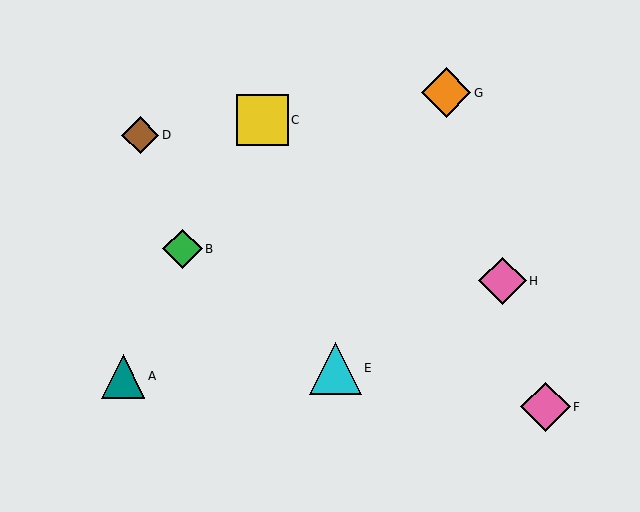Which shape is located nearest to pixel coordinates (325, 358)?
The cyan triangle (labeled E) at (335, 368) is nearest to that location.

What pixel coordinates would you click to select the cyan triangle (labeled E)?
Click at (335, 368) to select the cyan triangle E.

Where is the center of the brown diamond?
The center of the brown diamond is at (140, 135).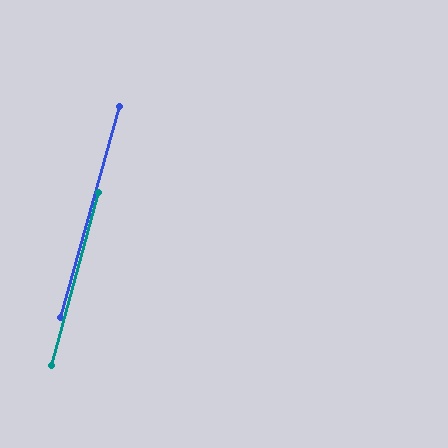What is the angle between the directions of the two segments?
Approximately 0 degrees.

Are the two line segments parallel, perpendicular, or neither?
Parallel — their directions differ by only 0.4°.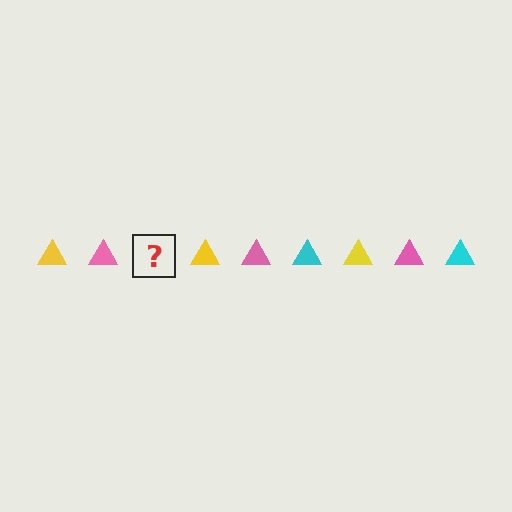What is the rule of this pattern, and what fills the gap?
The rule is that the pattern cycles through yellow, pink, cyan triangles. The gap should be filled with a cyan triangle.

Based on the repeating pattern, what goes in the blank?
The blank should be a cyan triangle.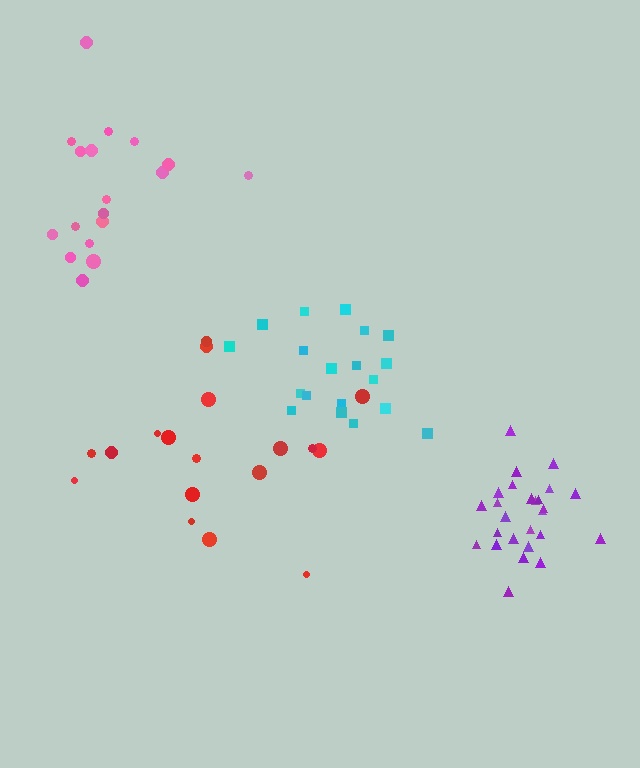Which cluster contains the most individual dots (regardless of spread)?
Purple (26).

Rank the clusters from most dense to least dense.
purple, cyan, pink, red.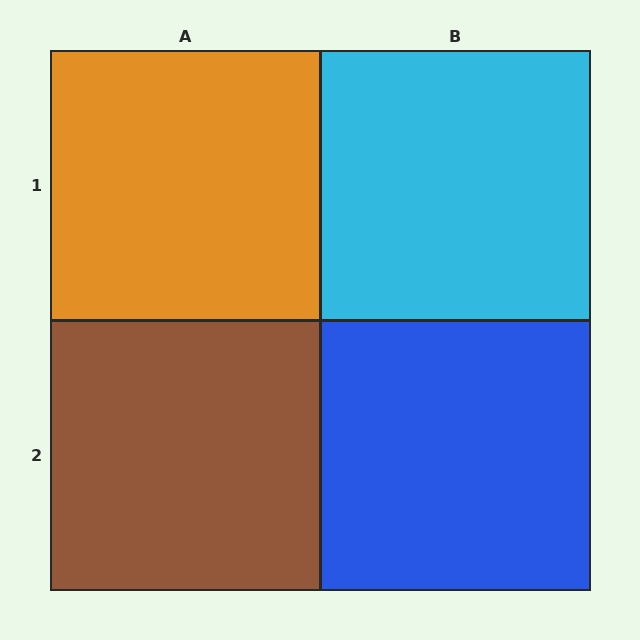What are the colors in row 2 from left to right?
Brown, blue.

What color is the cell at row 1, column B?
Cyan.